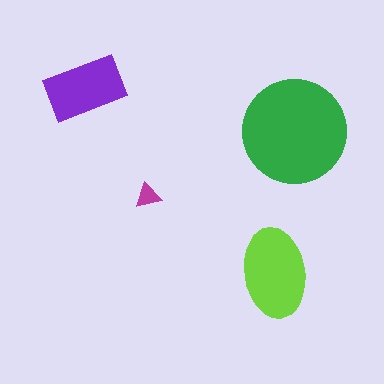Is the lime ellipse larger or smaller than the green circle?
Smaller.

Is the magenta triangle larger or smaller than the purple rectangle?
Smaller.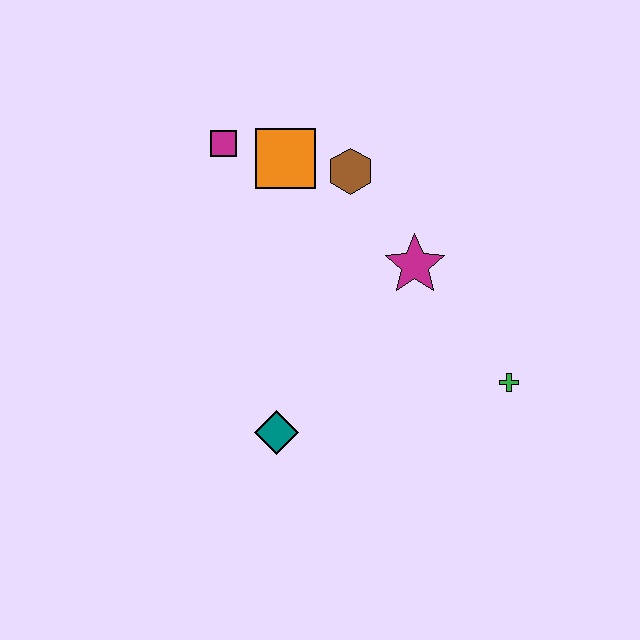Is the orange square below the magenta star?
No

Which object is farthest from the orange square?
The green cross is farthest from the orange square.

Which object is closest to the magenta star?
The brown hexagon is closest to the magenta star.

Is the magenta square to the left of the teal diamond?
Yes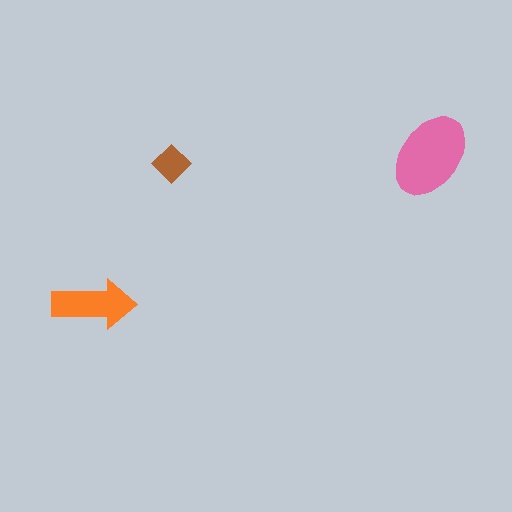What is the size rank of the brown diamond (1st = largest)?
3rd.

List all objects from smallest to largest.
The brown diamond, the orange arrow, the pink ellipse.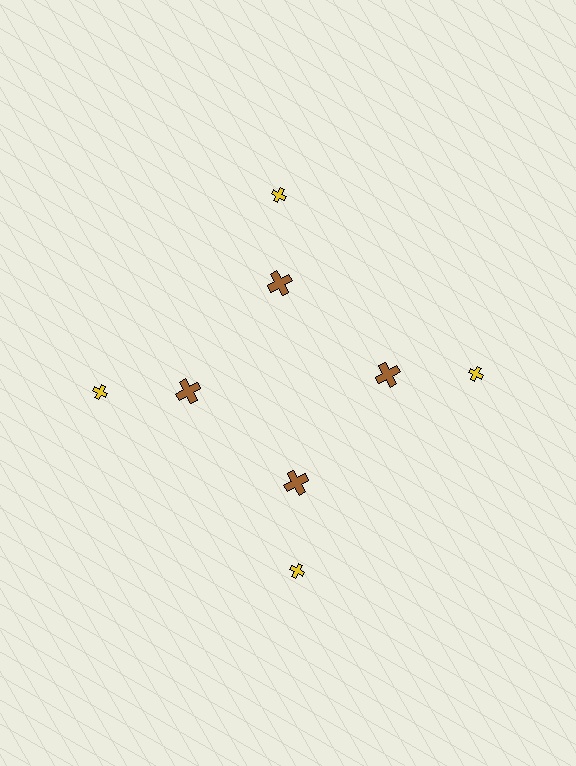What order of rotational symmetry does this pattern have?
This pattern has 4-fold rotational symmetry.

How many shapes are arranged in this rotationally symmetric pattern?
There are 8 shapes, arranged in 4 groups of 2.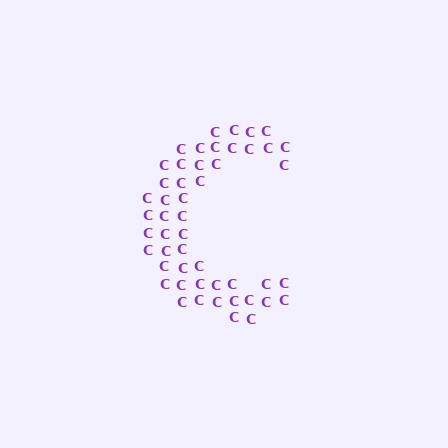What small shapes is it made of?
It is made of small letter C's.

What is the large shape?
The large shape is the letter C.